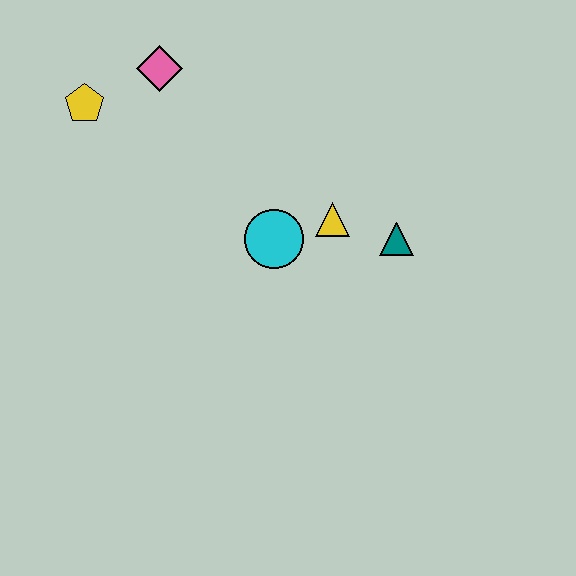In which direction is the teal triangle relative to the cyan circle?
The teal triangle is to the right of the cyan circle.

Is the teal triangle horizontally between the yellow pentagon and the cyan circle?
No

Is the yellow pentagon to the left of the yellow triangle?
Yes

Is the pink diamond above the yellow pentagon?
Yes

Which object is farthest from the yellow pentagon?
The teal triangle is farthest from the yellow pentagon.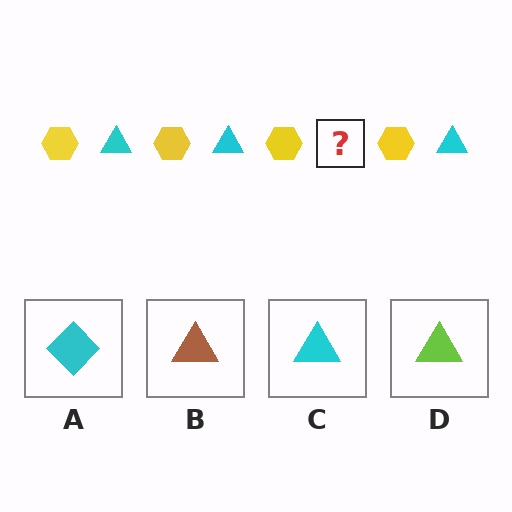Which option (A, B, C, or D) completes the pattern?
C.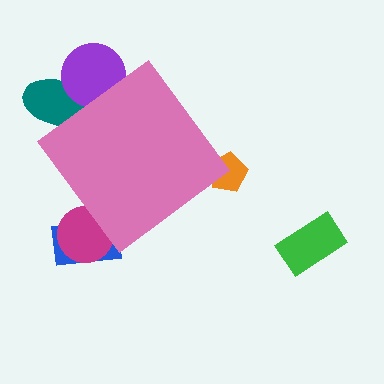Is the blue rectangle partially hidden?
Yes, the blue rectangle is partially hidden behind the pink diamond.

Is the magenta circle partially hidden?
Yes, the magenta circle is partially hidden behind the pink diamond.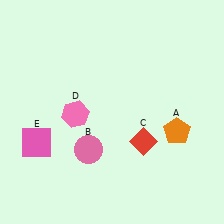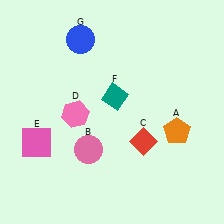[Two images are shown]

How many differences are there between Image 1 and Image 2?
There are 2 differences between the two images.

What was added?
A teal diamond (F), a blue circle (G) were added in Image 2.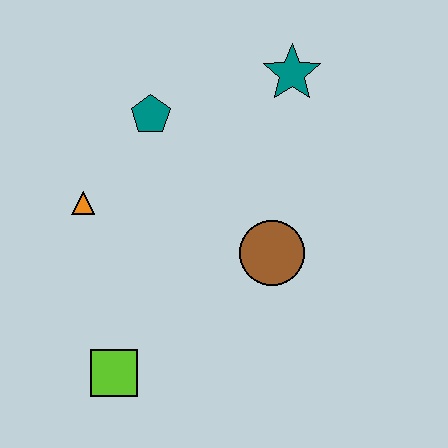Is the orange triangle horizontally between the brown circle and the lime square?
No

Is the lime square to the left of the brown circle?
Yes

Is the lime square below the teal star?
Yes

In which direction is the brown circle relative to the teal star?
The brown circle is below the teal star.